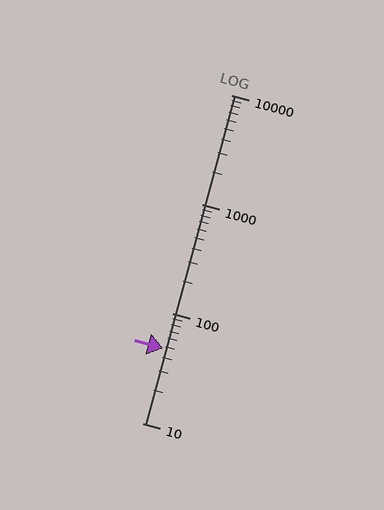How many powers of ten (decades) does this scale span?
The scale spans 3 decades, from 10 to 10000.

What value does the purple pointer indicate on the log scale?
The pointer indicates approximately 48.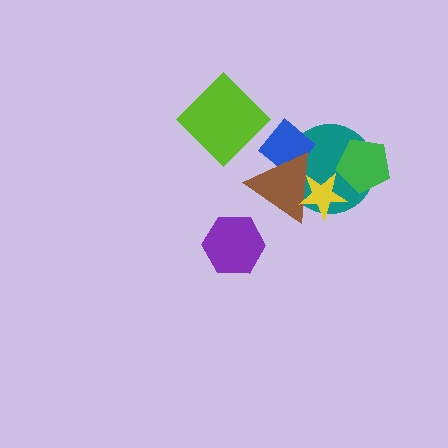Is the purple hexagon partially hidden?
No, no other shape covers it.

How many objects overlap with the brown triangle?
3 objects overlap with the brown triangle.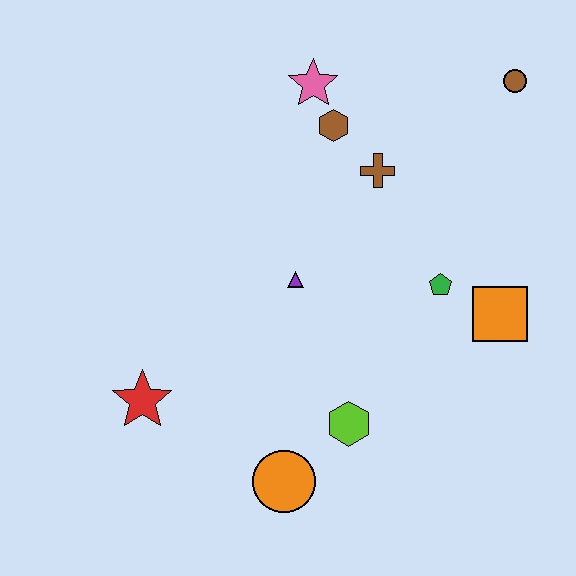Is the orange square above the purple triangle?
No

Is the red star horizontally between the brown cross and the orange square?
No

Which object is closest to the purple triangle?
The brown cross is closest to the purple triangle.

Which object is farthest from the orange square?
The red star is farthest from the orange square.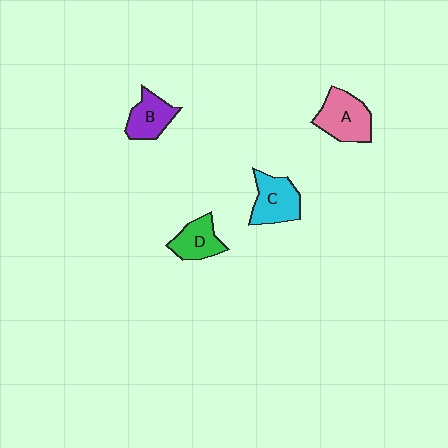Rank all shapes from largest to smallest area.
From largest to smallest: A (pink), C (cyan), B (purple), D (green).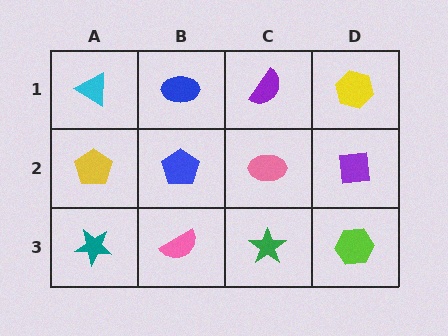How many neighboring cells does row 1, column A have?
2.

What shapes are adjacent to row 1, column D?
A purple square (row 2, column D), a purple semicircle (row 1, column C).